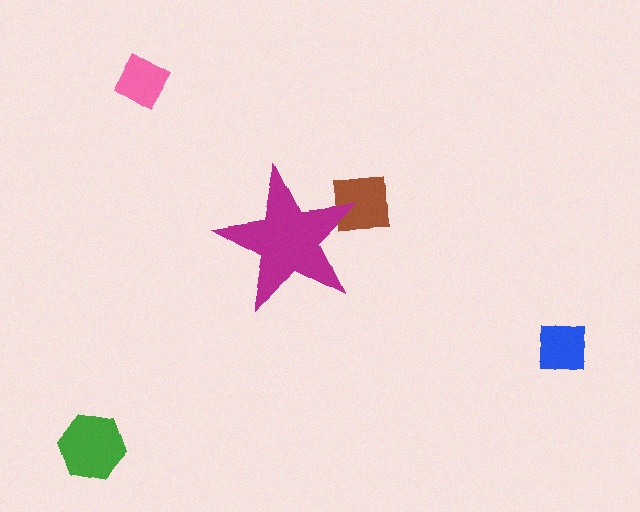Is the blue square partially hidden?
No, the blue square is fully visible.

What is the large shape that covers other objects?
A magenta star.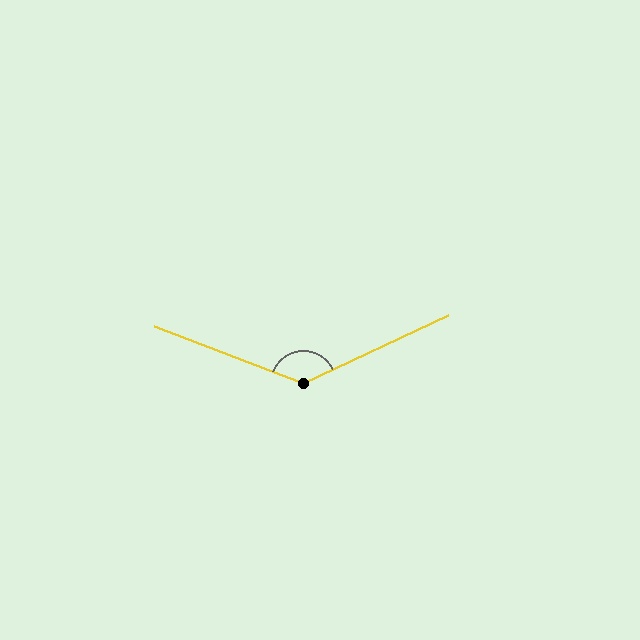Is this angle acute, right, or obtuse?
It is obtuse.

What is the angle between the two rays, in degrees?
Approximately 134 degrees.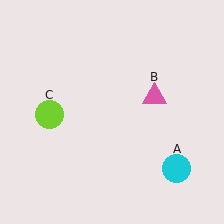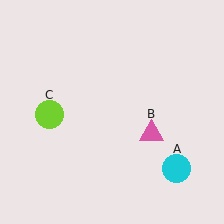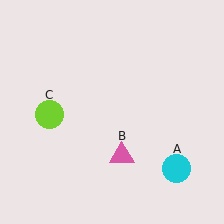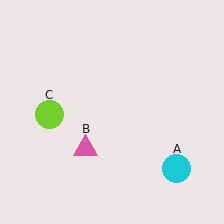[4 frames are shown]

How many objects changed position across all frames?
1 object changed position: pink triangle (object B).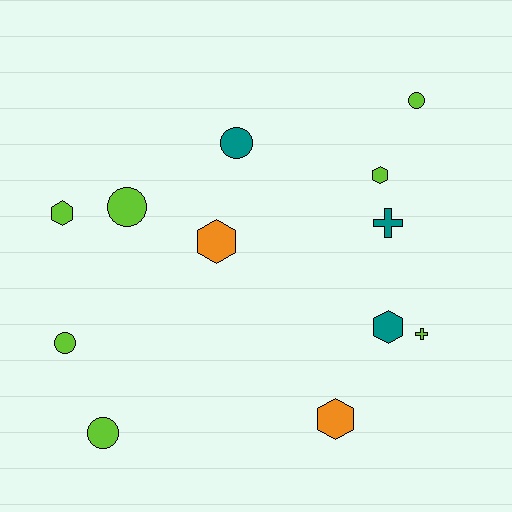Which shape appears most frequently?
Circle, with 5 objects.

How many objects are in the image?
There are 12 objects.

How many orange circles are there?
There are no orange circles.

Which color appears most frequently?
Lime, with 7 objects.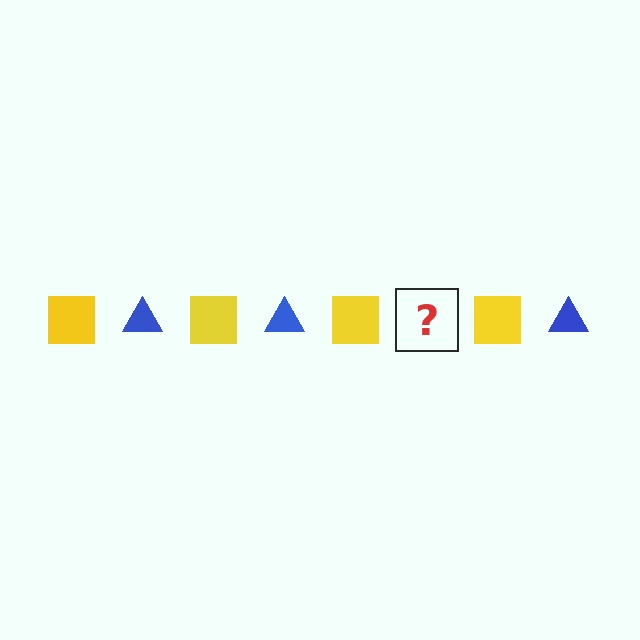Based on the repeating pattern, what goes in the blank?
The blank should be a blue triangle.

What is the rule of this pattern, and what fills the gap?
The rule is that the pattern alternates between yellow square and blue triangle. The gap should be filled with a blue triangle.